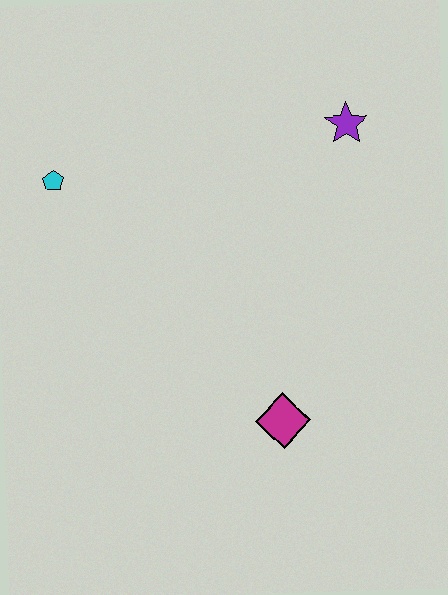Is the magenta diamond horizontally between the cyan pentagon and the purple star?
Yes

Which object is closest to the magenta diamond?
The purple star is closest to the magenta diamond.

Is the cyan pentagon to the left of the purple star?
Yes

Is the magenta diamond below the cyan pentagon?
Yes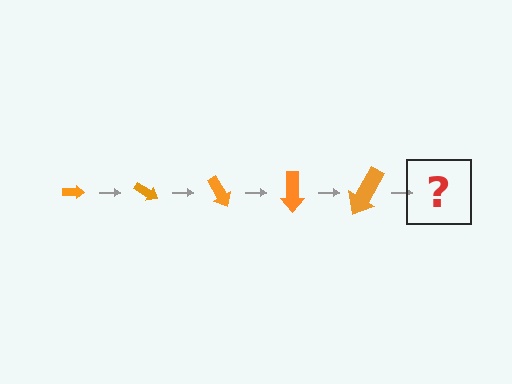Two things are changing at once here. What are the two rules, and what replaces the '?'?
The two rules are that the arrow grows larger each step and it rotates 30 degrees each step. The '?' should be an arrow, larger than the previous one and rotated 150 degrees from the start.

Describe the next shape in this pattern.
It should be an arrow, larger than the previous one and rotated 150 degrees from the start.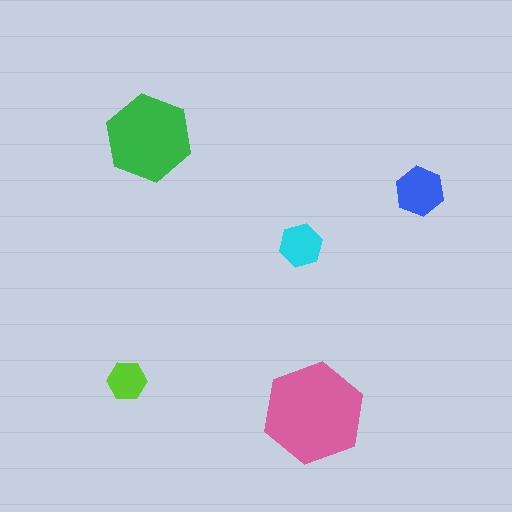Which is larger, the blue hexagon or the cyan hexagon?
The blue one.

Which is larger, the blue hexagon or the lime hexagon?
The blue one.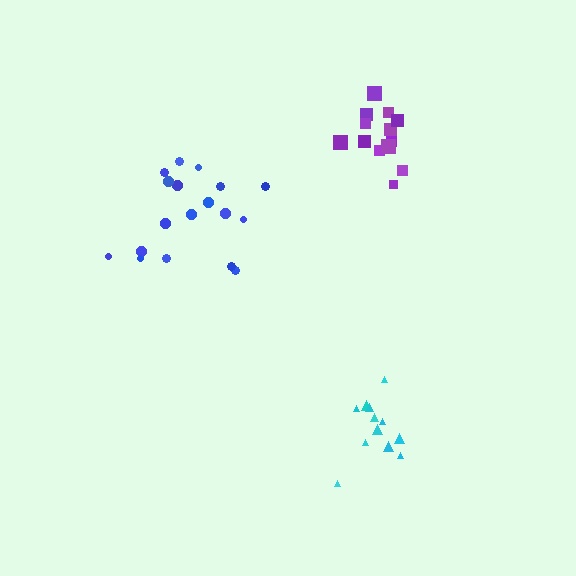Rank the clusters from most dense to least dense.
purple, blue, cyan.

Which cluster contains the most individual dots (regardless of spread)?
Blue (18).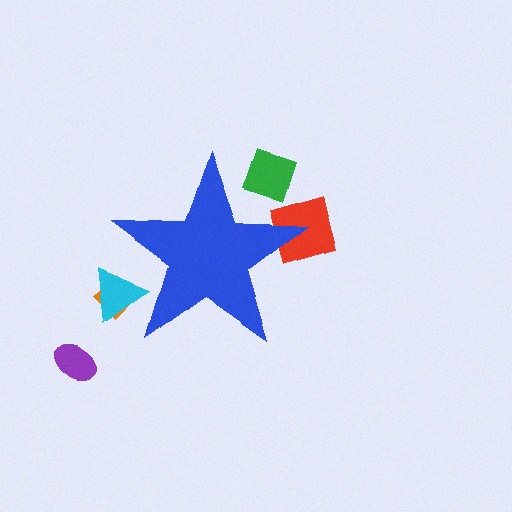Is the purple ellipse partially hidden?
No, the purple ellipse is fully visible.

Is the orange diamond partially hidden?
Yes, the orange diamond is partially hidden behind the blue star.